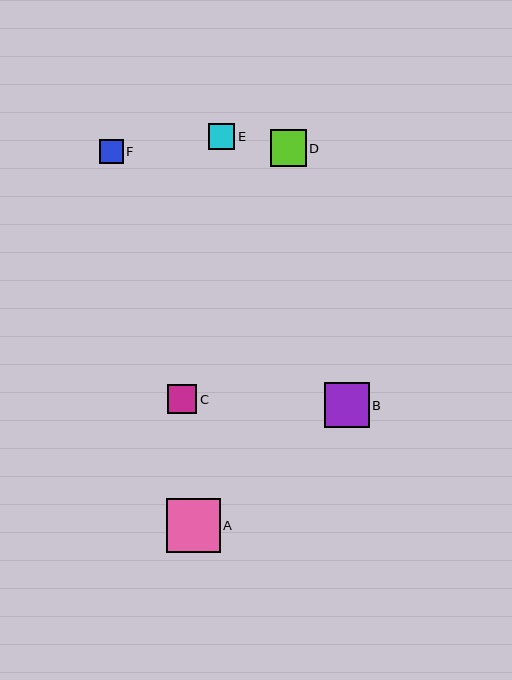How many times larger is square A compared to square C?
Square A is approximately 1.8 times the size of square C.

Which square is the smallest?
Square F is the smallest with a size of approximately 24 pixels.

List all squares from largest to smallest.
From largest to smallest: A, B, D, C, E, F.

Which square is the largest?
Square A is the largest with a size of approximately 54 pixels.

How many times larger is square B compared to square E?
Square B is approximately 1.7 times the size of square E.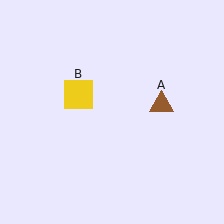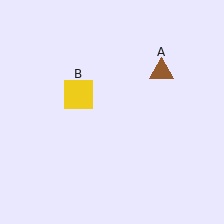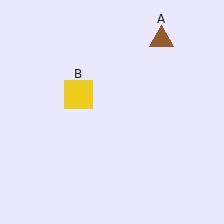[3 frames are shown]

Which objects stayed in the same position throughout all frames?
Yellow square (object B) remained stationary.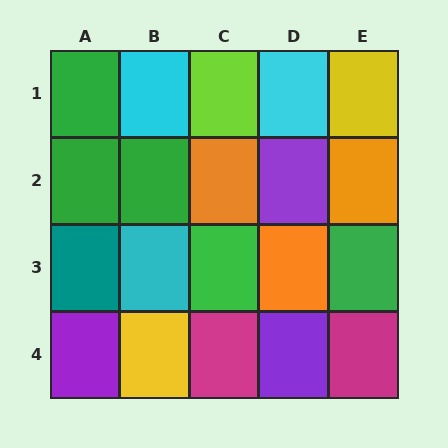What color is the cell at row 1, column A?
Green.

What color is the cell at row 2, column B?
Green.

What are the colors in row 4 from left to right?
Purple, yellow, magenta, purple, magenta.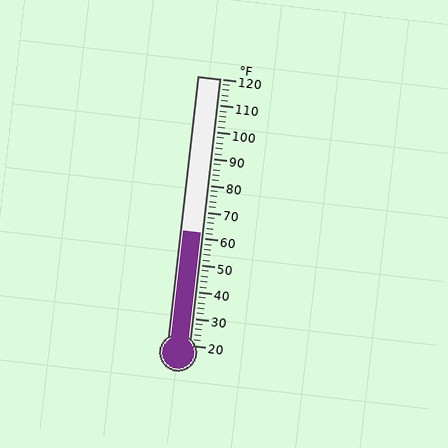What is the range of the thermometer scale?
The thermometer scale ranges from 20°F to 120°F.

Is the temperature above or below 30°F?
The temperature is above 30°F.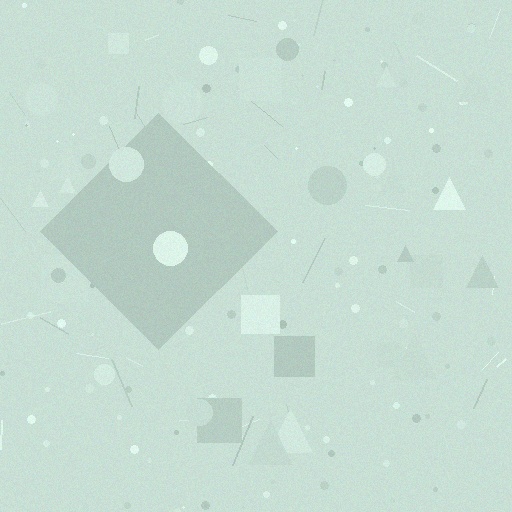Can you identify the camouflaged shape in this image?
The camouflaged shape is a diamond.